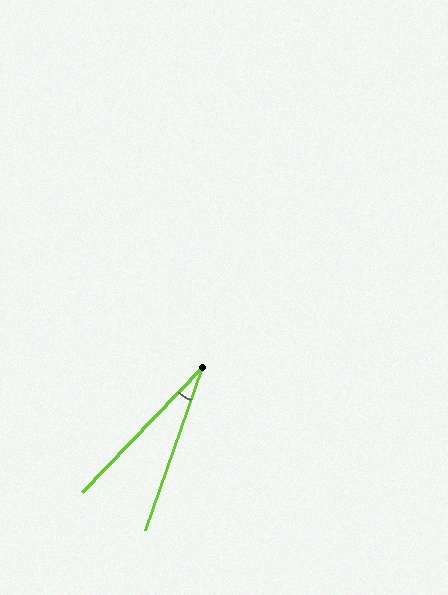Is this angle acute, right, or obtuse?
It is acute.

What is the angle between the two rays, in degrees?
Approximately 25 degrees.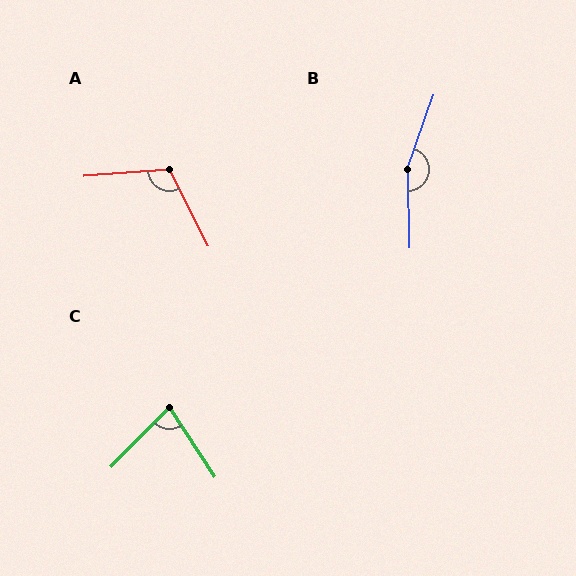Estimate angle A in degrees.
Approximately 112 degrees.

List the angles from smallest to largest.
C (78°), A (112°), B (159°).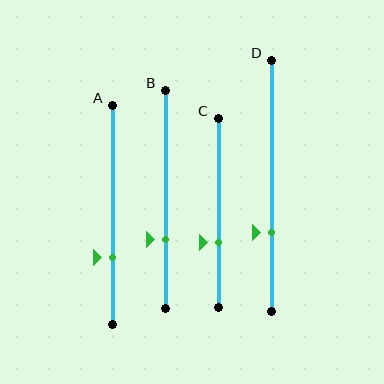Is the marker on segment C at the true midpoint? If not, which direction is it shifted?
No, the marker on segment C is shifted downward by about 16% of the segment length.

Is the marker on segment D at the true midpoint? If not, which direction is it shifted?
No, the marker on segment D is shifted downward by about 19% of the segment length.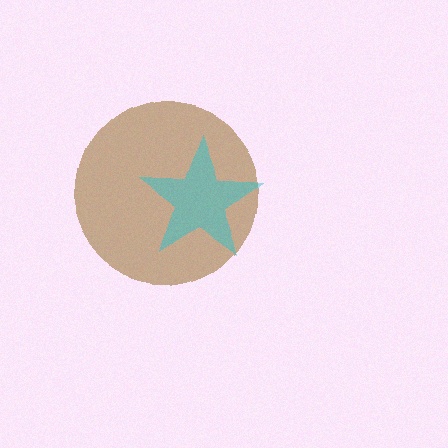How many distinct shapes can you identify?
There are 2 distinct shapes: a brown circle, a cyan star.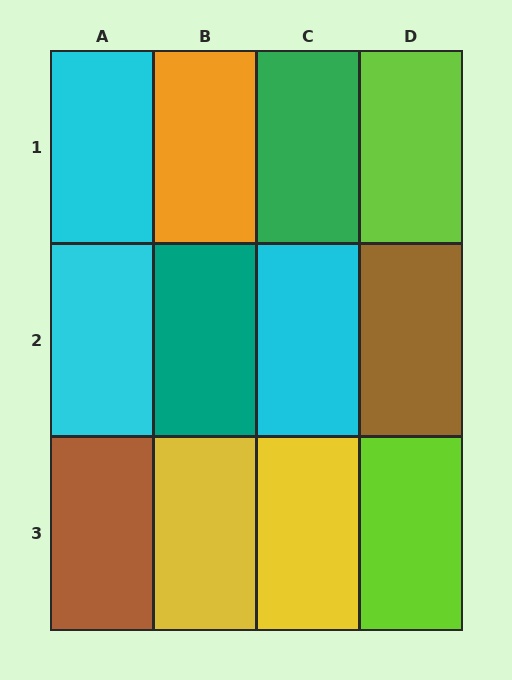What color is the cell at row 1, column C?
Green.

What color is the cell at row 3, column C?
Yellow.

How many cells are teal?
1 cell is teal.